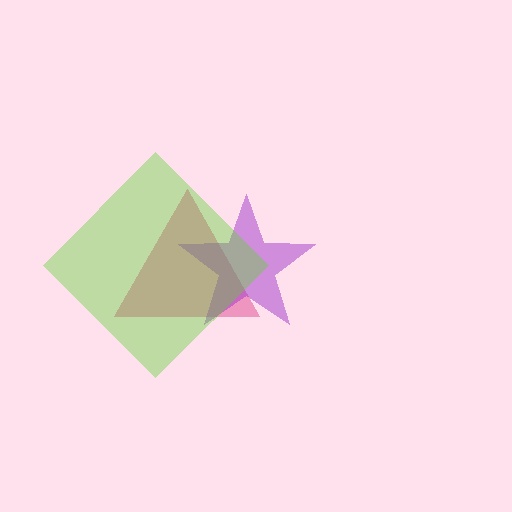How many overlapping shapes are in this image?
There are 3 overlapping shapes in the image.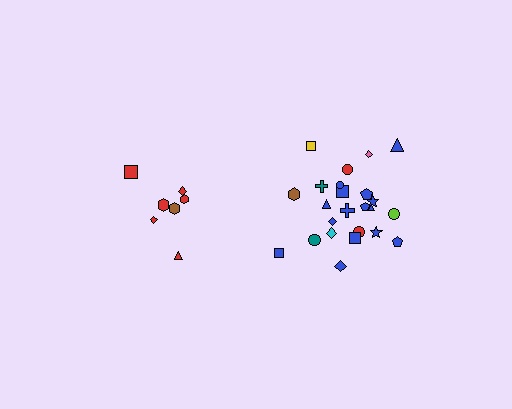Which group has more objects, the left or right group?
The right group.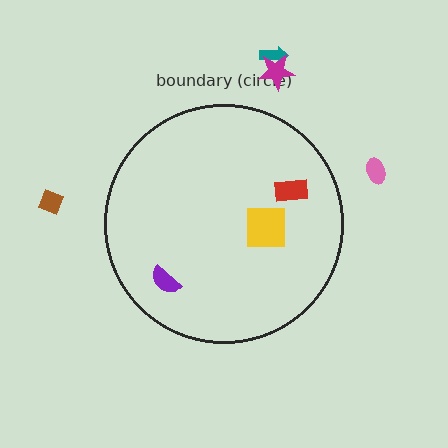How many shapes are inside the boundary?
3 inside, 4 outside.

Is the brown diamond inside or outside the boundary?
Outside.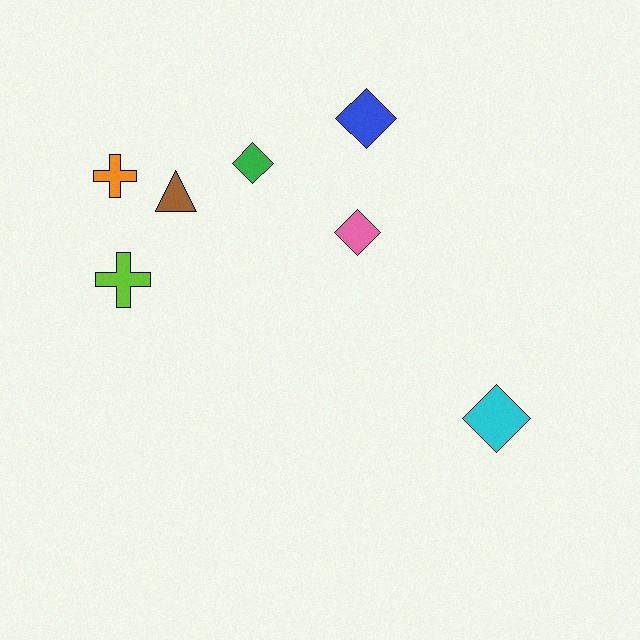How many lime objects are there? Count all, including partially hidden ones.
There is 1 lime object.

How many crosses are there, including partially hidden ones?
There are 2 crosses.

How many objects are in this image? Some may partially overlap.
There are 7 objects.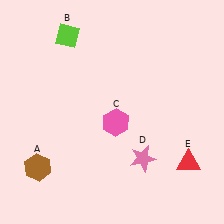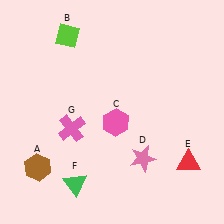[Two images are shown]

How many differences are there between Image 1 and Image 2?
There are 2 differences between the two images.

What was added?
A green triangle (F), a pink cross (G) were added in Image 2.